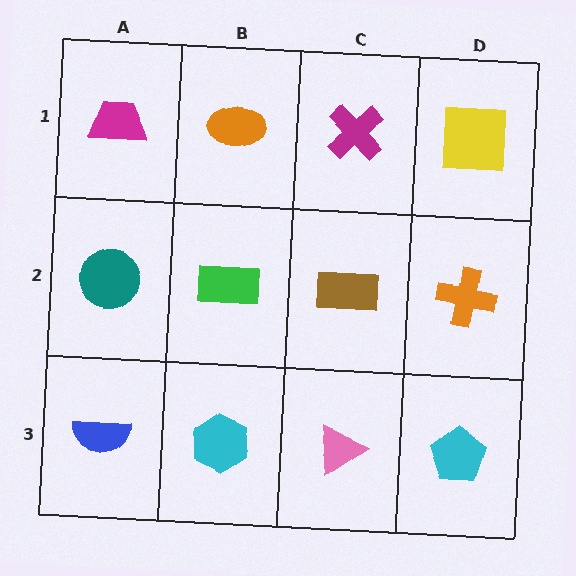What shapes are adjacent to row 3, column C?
A brown rectangle (row 2, column C), a cyan hexagon (row 3, column B), a cyan pentagon (row 3, column D).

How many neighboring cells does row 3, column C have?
3.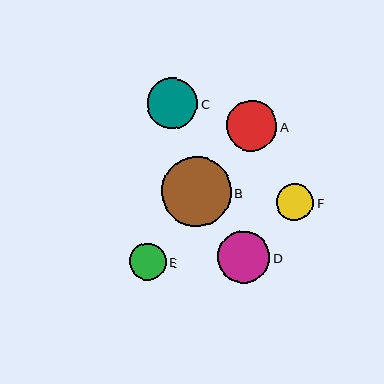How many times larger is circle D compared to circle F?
Circle D is approximately 1.4 times the size of circle F.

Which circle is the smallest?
Circle F is the smallest with a size of approximately 37 pixels.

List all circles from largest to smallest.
From largest to smallest: B, D, A, C, E, F.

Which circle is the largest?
Circle B is the largest with a size of approximately 70 pixels.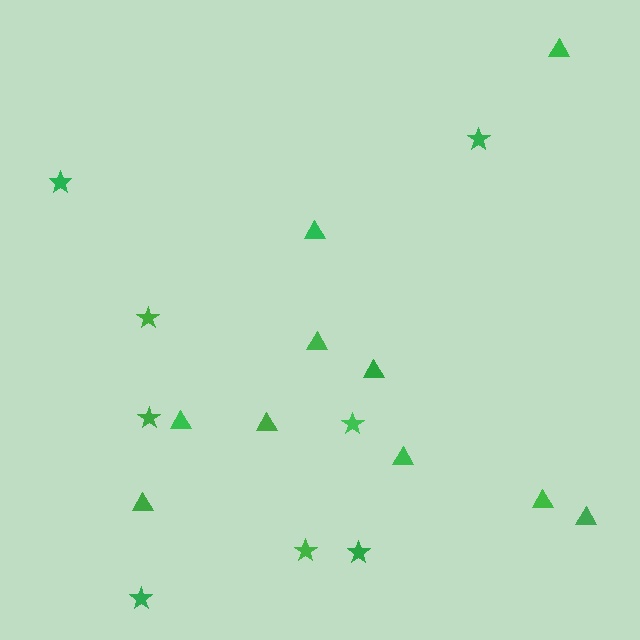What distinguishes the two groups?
There are 2 groups: one group of stars (8) and one group of triangles (10).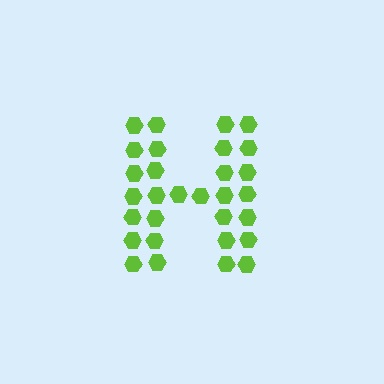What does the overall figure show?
The overall figure shows the letter H.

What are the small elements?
The small elements are hexagons.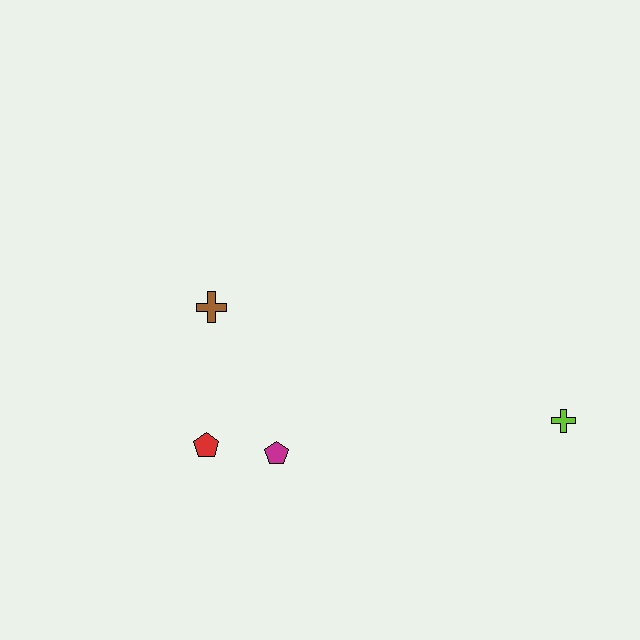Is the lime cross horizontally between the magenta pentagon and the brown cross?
No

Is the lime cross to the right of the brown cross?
Yes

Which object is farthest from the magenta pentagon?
The lime cross is farthest from the magenta pentagon.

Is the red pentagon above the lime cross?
No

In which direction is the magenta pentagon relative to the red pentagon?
The magenta pentagon is to the right of the red pentagon.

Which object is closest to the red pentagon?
The magenta pentagon is closest to the red pentagon.